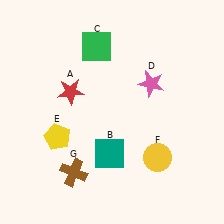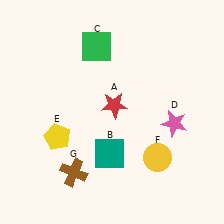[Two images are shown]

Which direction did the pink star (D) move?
The pink star (D) moved down.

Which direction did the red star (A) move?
The red star (A) moved right.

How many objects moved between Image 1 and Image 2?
2 objects moved between the two images.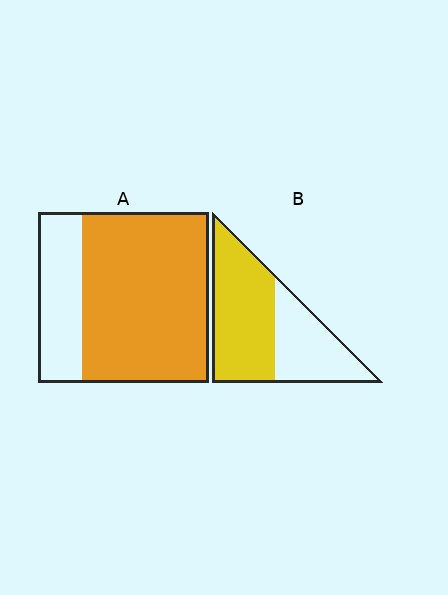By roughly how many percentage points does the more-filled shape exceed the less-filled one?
By roughly 15 percentage points (A over B).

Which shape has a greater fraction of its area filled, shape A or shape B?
Shape A.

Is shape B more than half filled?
Yes.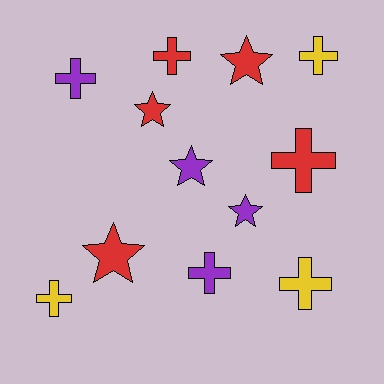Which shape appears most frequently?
Cross, with 7 objects.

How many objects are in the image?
There are 12 objects.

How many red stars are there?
There are 3 red stars.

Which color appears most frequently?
Red, with 5 objects.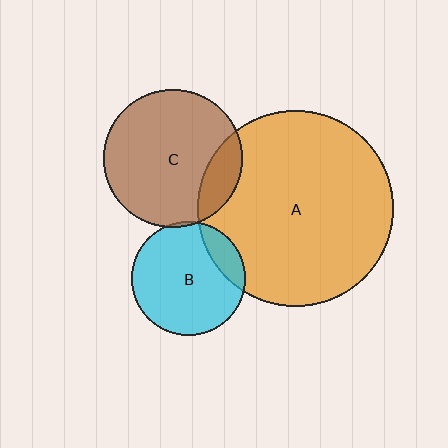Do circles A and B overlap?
Yes.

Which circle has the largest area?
Circle A (orange).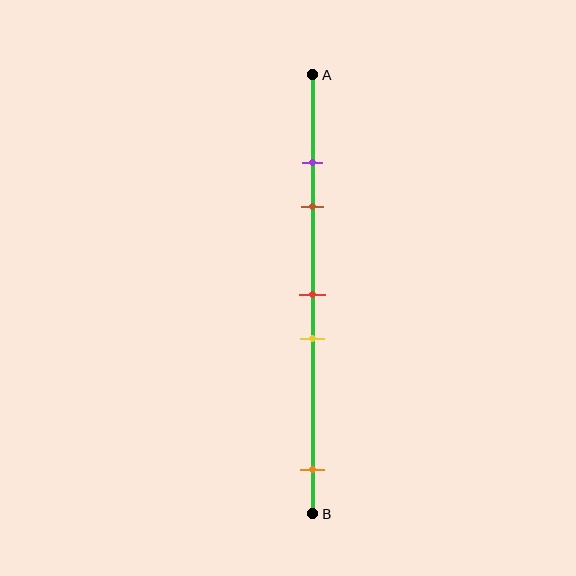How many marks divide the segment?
There are 5 marks dividing the segment.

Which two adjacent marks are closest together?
The purple and brown marks are the closest adjacent pair.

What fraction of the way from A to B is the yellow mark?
The yellow mark is approximately 60% (0.6) of the way from A to B.